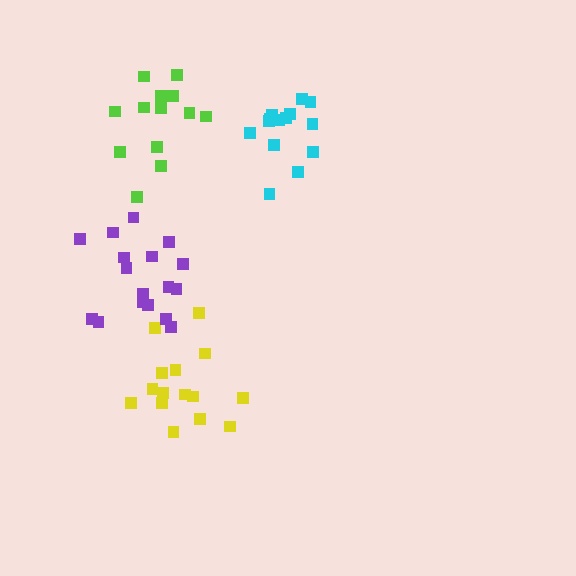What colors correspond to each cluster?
The clusters are colored: cyan, lime, yellow, purple.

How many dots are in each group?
Group 1: 14 dots, Group 2: 13 dots, Group 3: 15 dots, Group 4: 17 dots (59 total).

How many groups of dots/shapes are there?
There are 4 groups.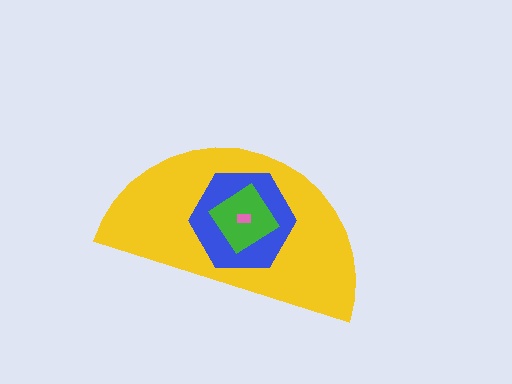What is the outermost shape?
The yellow semicircle.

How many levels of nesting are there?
4.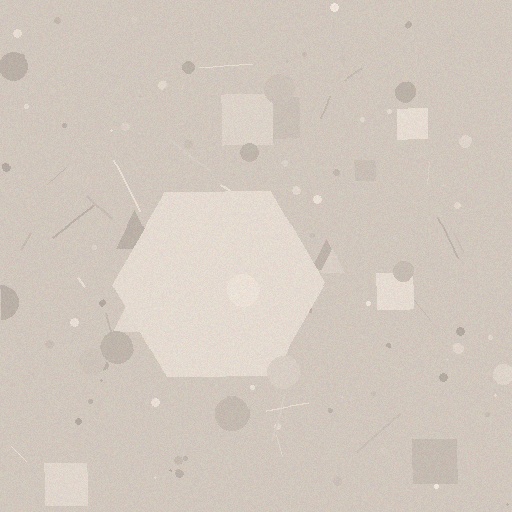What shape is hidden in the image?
A hexagon is hidden in the image.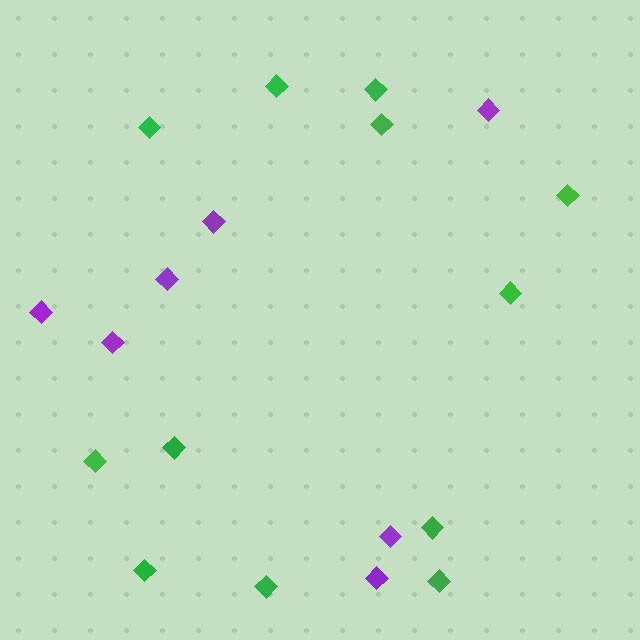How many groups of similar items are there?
There are 2 groups: one group of green diamonds (12) and one group of purple diamonds (7).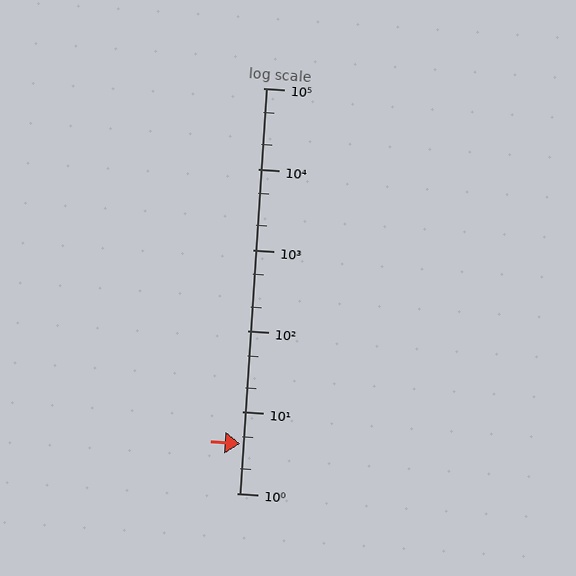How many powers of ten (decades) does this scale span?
The scale spans 5 decades, from 1 to 100000.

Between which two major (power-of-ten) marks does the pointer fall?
The pointer is between 1 and 10.